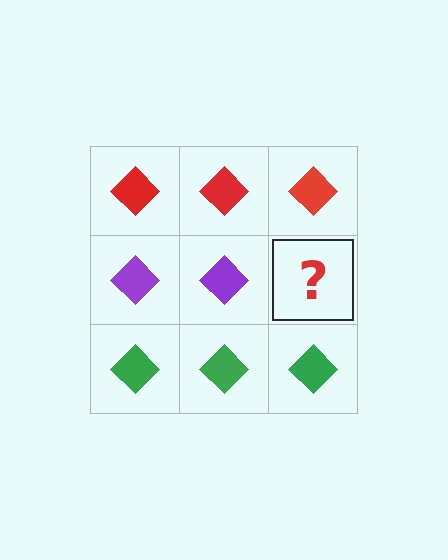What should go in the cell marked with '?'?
The missing cell should contain a purple diamond.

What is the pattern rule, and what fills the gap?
The rule is that each row has a consistent color. The gap should be filled with a purple diamond.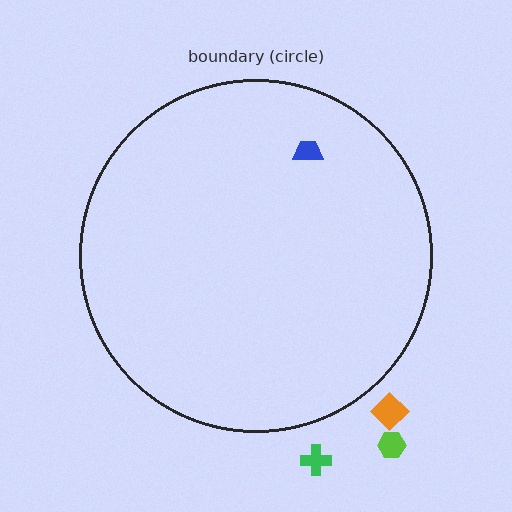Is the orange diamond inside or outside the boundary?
Outside.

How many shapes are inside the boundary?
1 inside, 3 outside.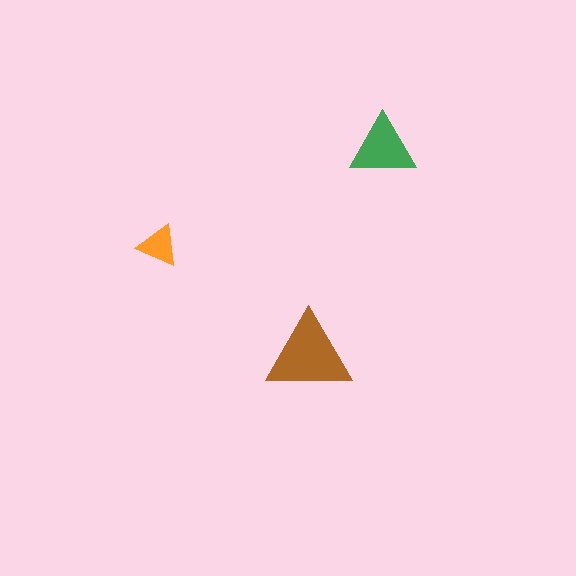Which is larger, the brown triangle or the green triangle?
The brown one.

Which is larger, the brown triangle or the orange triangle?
The brown one.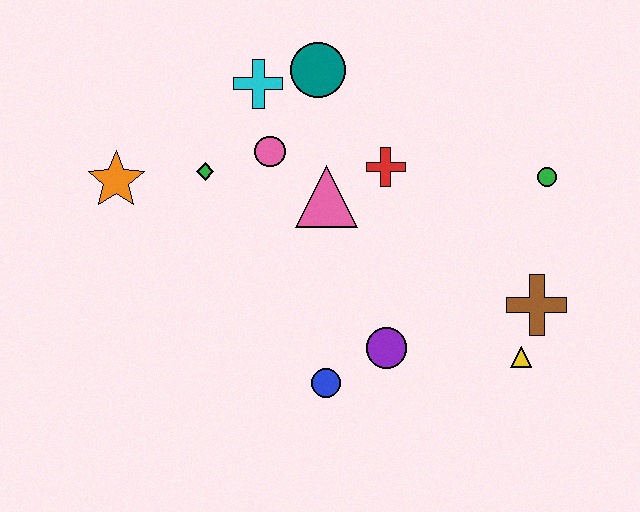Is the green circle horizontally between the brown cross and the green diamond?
No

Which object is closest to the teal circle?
The cyan cross is closest to the teal circle.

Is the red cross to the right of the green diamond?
Yes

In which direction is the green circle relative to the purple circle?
The green circle is above the purple circle.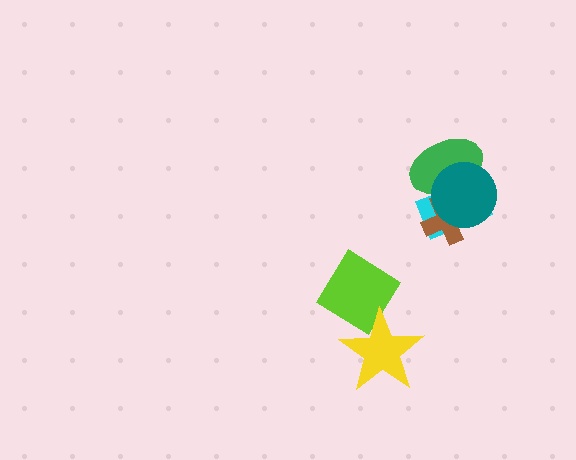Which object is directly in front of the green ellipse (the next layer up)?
The cyan rectangle is directly in front of the green ellipse.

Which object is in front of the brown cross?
The teal circle is in front of the brown cross.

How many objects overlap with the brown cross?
3 objects overlap with the brown cross.